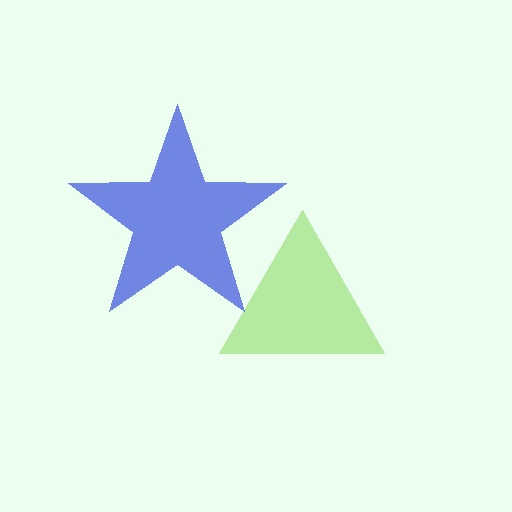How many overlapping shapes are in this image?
There are 2 overlapping shapes in the image.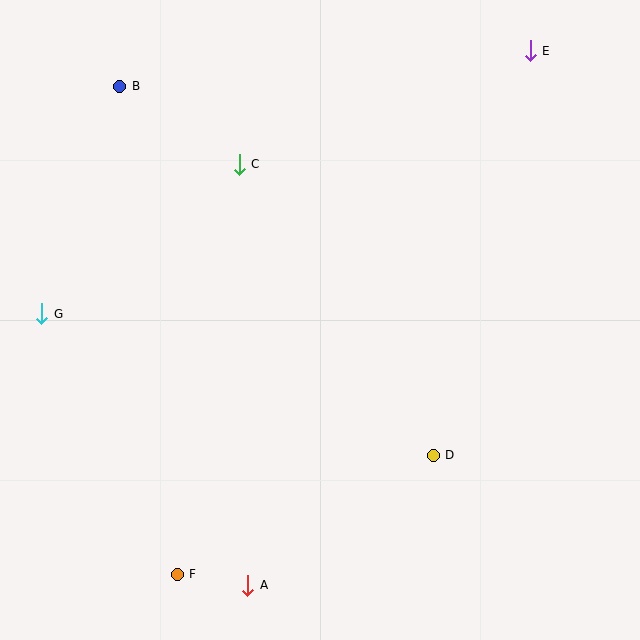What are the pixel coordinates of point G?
Point G is at (42, 314).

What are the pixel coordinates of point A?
Point A is at (248, 585).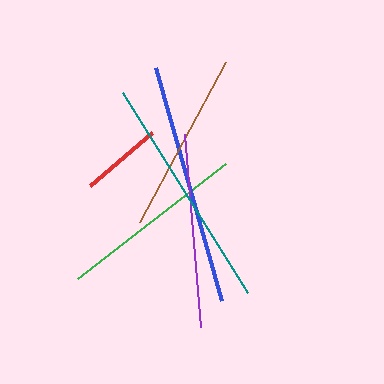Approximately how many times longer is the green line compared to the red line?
The green line is approximately 2.3 times the length of the red line.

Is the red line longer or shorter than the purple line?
The purple line is longer than the red line.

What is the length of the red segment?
The red segment is approximately 82 pixels long.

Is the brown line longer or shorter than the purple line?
The purple line is longer than the brown line.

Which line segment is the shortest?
The red line is the shortest at approximately 82 pixels.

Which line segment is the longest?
The blue line is the longest at approximately 242 pixels.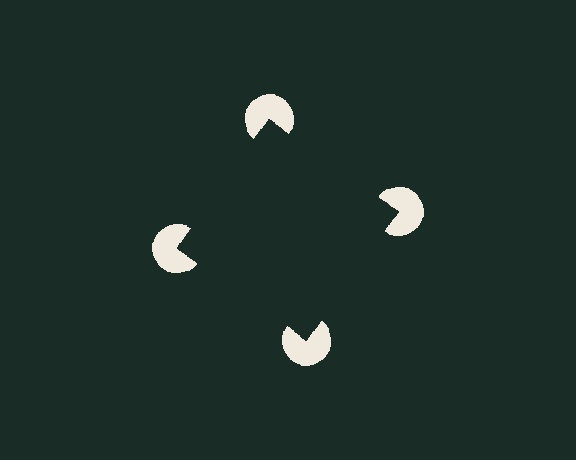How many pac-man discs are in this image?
There are 4 — one at each vertex of the illusory square.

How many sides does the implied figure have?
4 sides.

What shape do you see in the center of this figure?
An illusory square — its edges are inferred from the aligned wedge cuts in the pac-man discs, not physically drawn.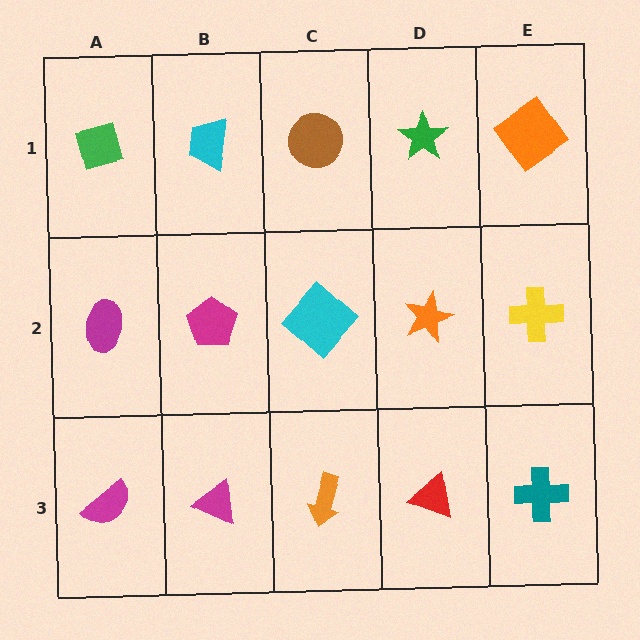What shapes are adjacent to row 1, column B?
A magenta pentagon (row 2, column B), a green diamond (row 1, column A), a brown circle (row 1, column C).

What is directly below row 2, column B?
A magenta triangle.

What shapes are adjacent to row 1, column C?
A cyan diamond (row 2, column C), a cyan trapezoid (row 1, column B), a green star (row 1, column D).